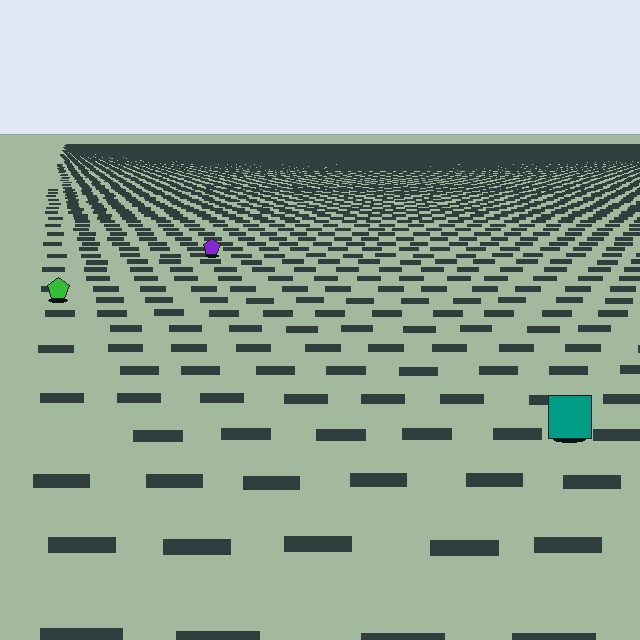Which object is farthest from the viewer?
The purple pentagon is farthest from the viewer. It appears smaller and the ground texture around it is denser.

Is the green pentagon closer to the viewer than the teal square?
No. The teal square is closer — you can tell from the texture gradient: the ground texture is coarser near it.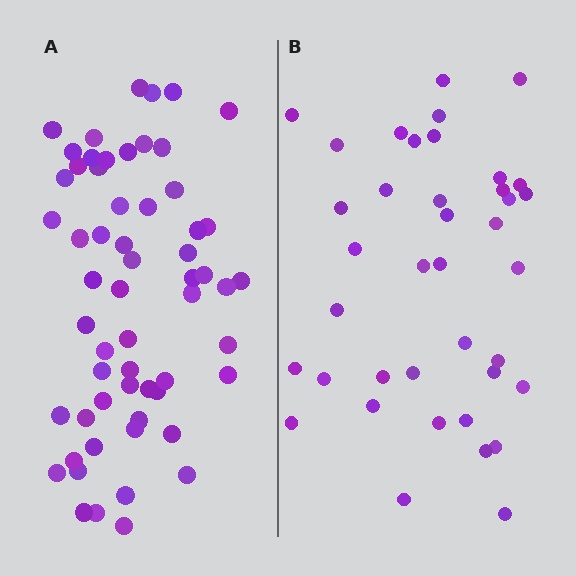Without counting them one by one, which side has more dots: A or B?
Region A (the left region) has more dots.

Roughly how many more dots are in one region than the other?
Region A has approximately 20 more dots than region B.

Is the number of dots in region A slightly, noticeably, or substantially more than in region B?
Region A has substantially more. The ratio is roughly 1.5 to 1.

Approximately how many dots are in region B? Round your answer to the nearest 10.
About 40 dots. (The exact count is 39, which rounds to 40.)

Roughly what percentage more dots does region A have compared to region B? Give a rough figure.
About 50% more.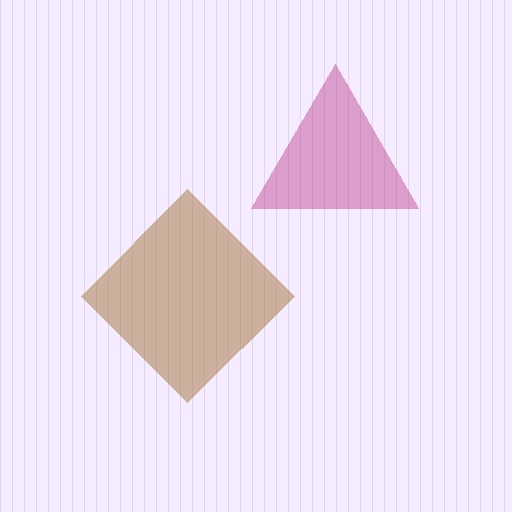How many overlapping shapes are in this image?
There are 2 overlapping shapes in the image.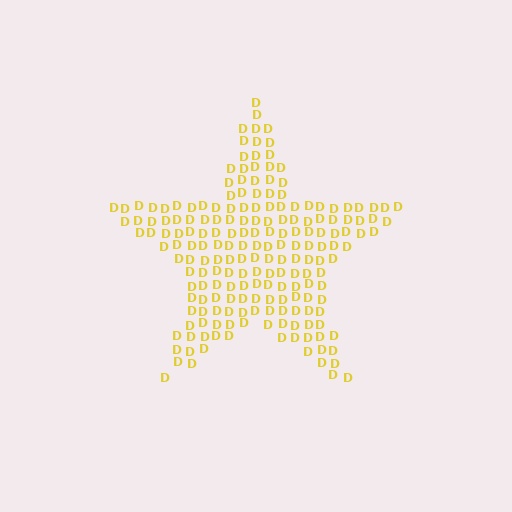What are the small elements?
The small elements are letter D's.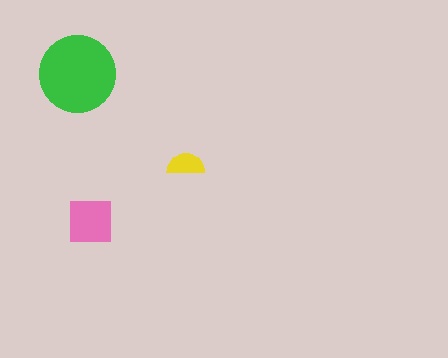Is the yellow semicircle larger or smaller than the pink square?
Smaller.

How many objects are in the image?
There are 3 objects in the image.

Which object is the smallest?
The yellow semicircle.